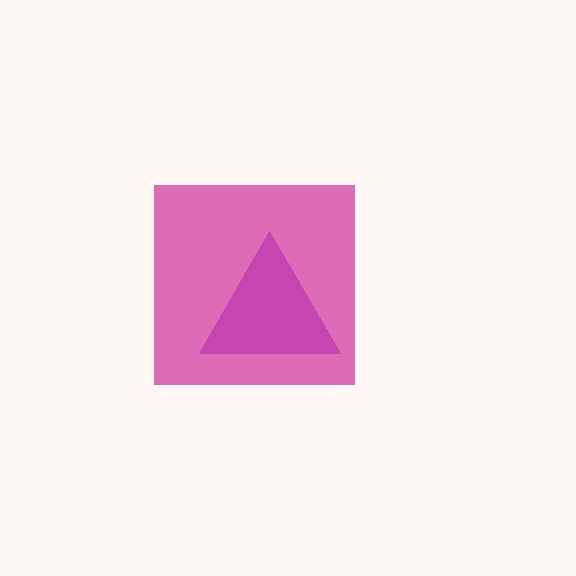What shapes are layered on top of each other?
The layered shapes are: a purple triangle, a magenta square.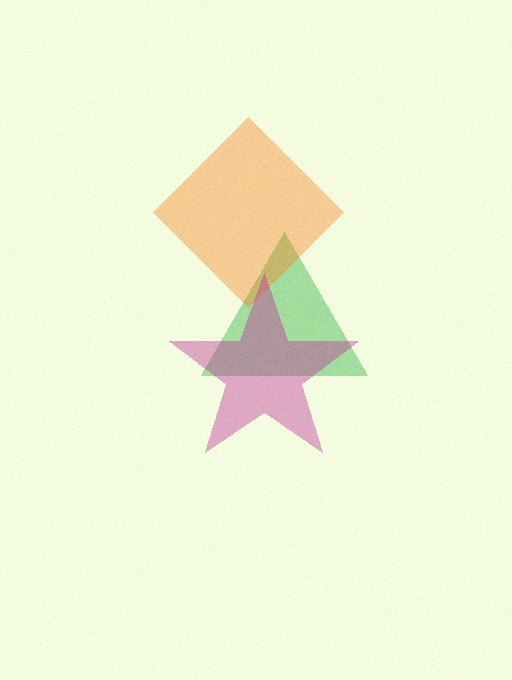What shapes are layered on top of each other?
The layered shapes are: a green triangle, an orange diamond, a magenta star.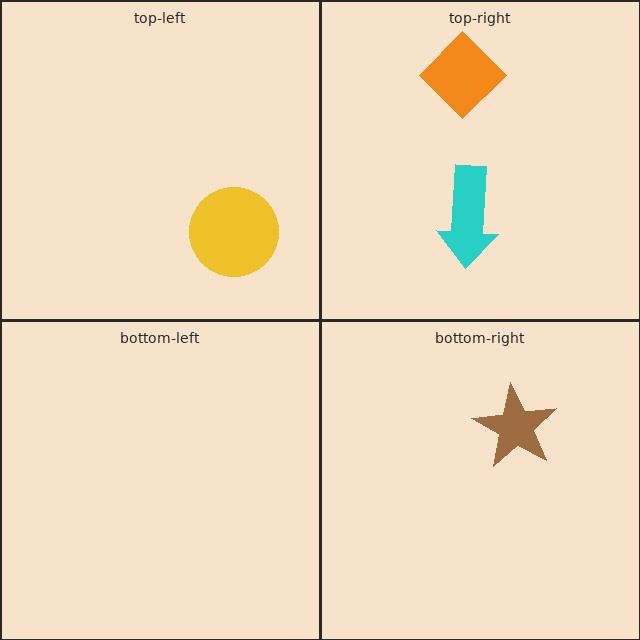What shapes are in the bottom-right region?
The brown star.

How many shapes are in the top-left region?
1.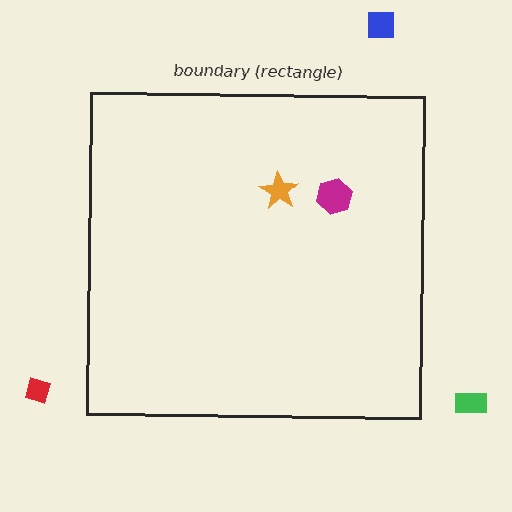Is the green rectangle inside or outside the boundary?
Outside.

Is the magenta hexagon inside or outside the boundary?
Inside.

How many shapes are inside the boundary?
2 inside, 3 outside.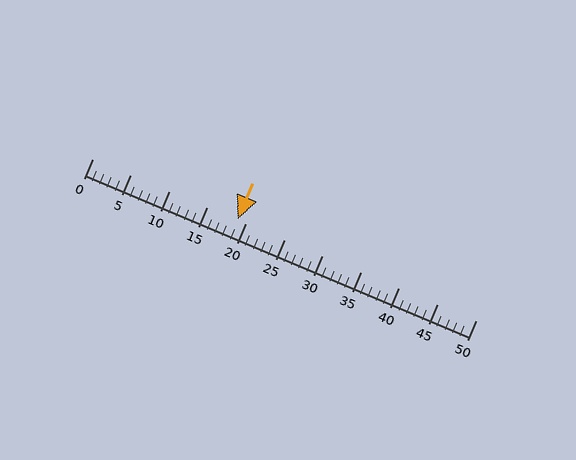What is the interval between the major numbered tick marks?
The major tick marks are spaced 5 units apart.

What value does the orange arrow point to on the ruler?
The orange arrow points to approximately 19.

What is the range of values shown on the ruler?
The ruler shows values from 0 to 50.